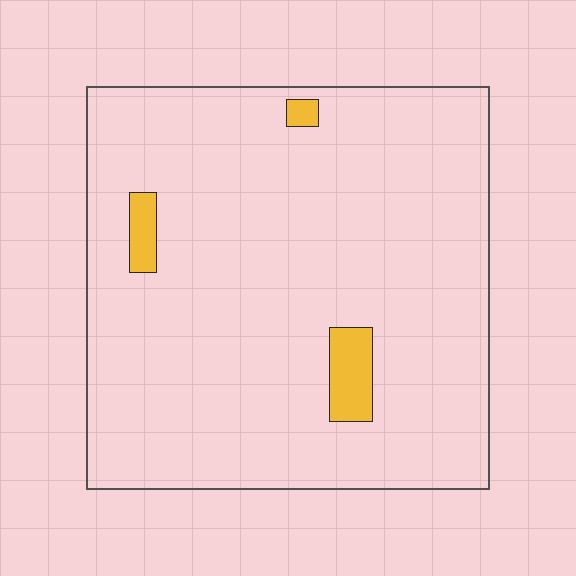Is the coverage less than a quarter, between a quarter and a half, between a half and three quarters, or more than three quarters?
Less than a quarter.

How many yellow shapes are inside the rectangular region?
3.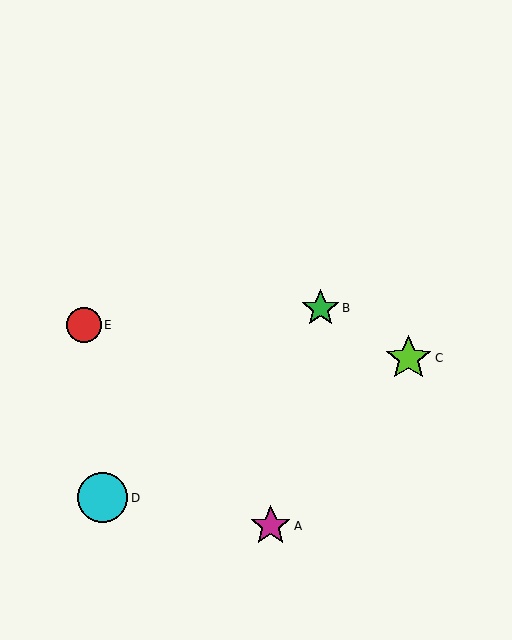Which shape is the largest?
The cyan circle (labeled D) is the largest.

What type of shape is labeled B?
Shape B is a green star.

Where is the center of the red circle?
The center of the red circle is at (84, 325).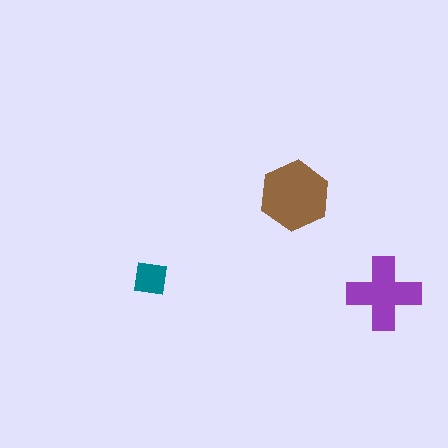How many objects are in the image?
There are 3 objects in the image.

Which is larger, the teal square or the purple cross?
The purple cross.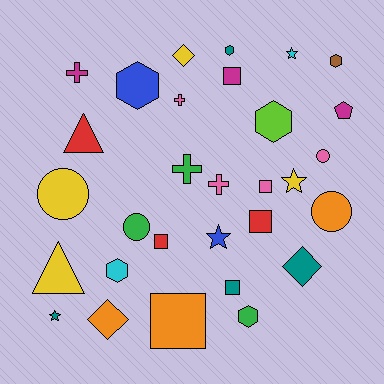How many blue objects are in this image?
There are 2 blue objects.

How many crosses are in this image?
There are 4 crosses.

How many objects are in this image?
There are 30 objects.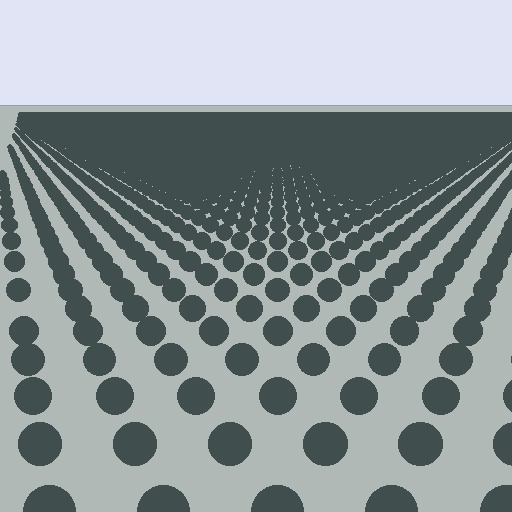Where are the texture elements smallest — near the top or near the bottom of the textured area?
Near the top.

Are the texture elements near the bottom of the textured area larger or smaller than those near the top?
Larger. Near the bottom, elements are closer to the viewer and appear at a bigger on-screen size.